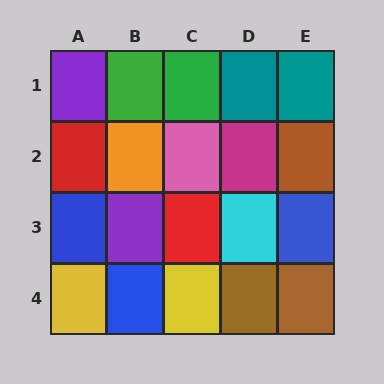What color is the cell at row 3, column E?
Blue.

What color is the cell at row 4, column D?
Brown.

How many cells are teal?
2 cells are teal.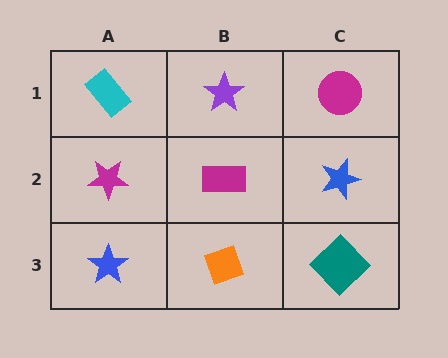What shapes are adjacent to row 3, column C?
A blue star (row 2, column C), an orange diamond (row 3, column B).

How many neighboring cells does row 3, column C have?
2.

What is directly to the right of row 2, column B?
A blue star.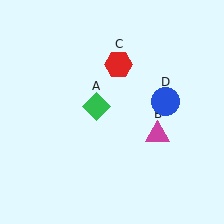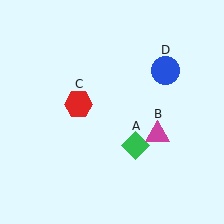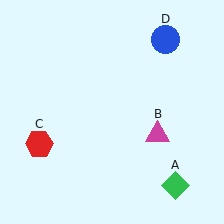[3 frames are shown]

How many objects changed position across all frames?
3 objects changed position: green diamond (object A), red hexagon (object C), blue circle (object D).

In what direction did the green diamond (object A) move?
The green diamond (object A) moved down and to the right.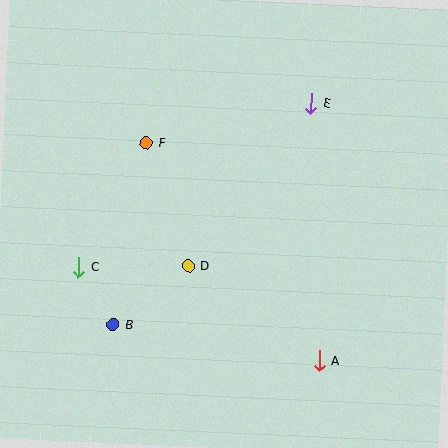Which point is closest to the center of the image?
Point D at (188, 266) is closest to the center.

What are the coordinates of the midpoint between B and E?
The midpoint between B and E is at (212, 214).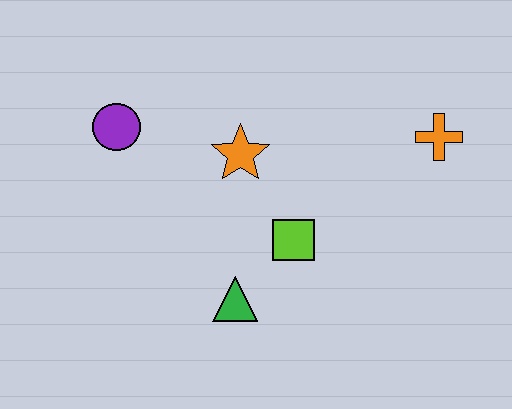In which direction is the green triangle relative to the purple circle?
The green triangle is below the purple circle.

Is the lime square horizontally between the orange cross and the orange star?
Yes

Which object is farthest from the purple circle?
The orange cross is farthest from the purple circle.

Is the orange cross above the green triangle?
Yes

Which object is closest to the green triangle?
The lime square is closest to the green triangle.